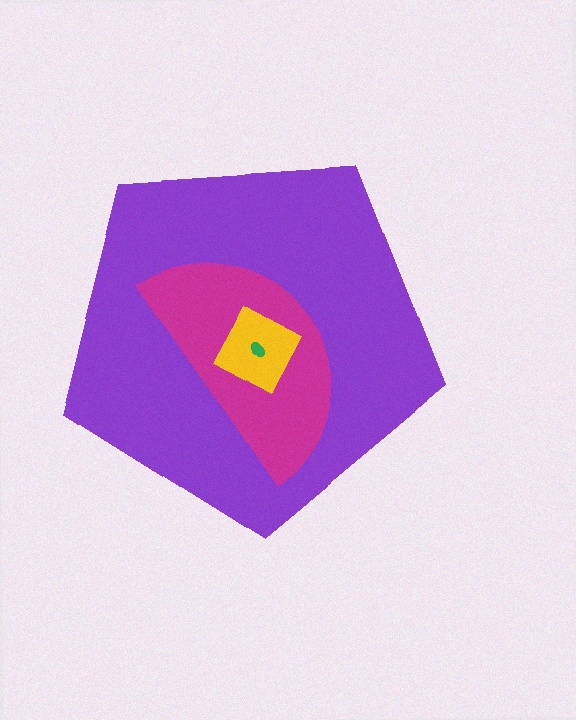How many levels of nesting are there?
4.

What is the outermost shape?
The purple pentagon.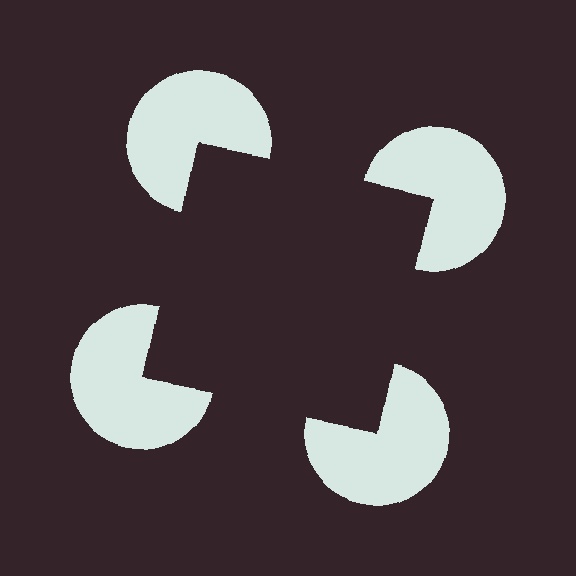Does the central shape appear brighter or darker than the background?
It typically appears slightly darker than the background, even though no actual brightness change is drawn.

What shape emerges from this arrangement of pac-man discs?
An illusory square — its edges are inferred from the aligned wedge cuts in the pac-man discs, not physically drawn.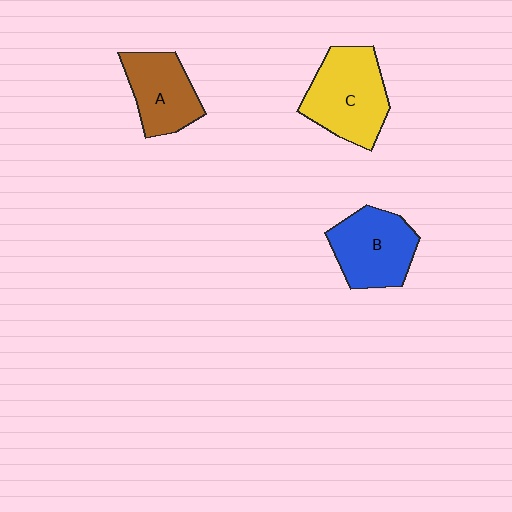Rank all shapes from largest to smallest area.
From largest to smallest: C (yellow), B (blue), A (brown).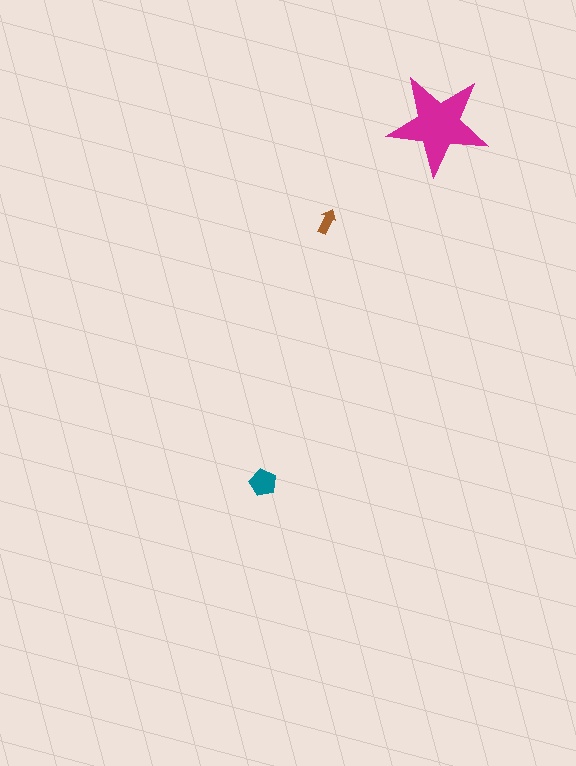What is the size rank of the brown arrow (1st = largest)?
3rd.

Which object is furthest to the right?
The magenta star is rightmost.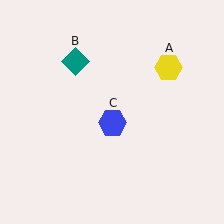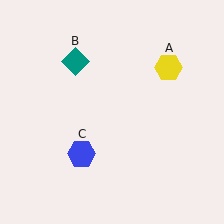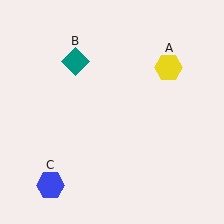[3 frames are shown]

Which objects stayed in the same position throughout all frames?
Yellow hexagon (object A) and teal diamond (object B) remained stationary.